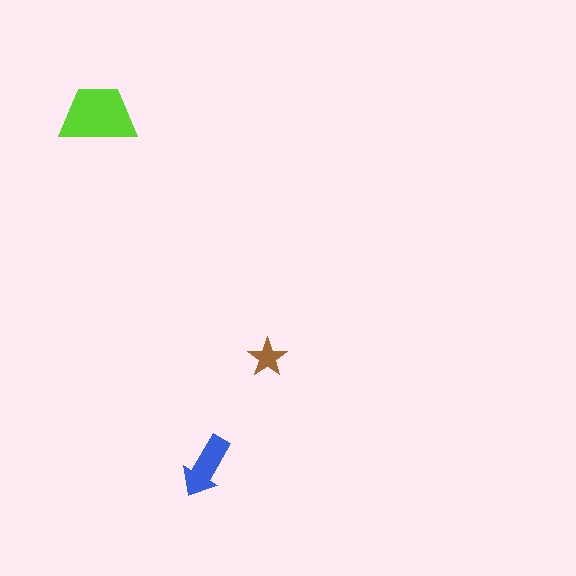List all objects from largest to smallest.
The lime trapezoid, the blue arrow, the brown star.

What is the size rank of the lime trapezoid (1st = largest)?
1st.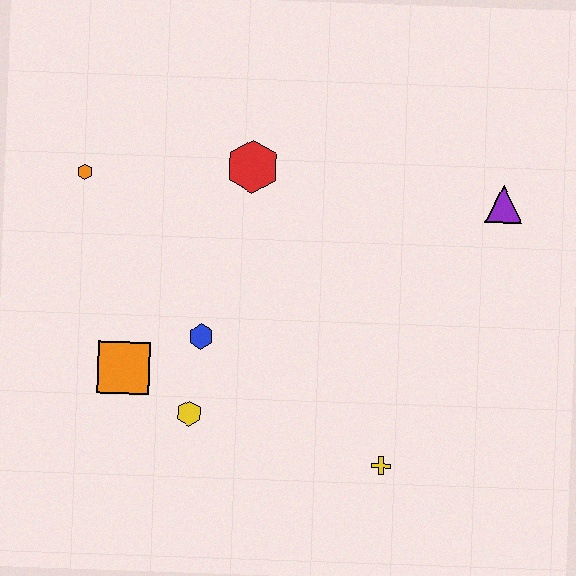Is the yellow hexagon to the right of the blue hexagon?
No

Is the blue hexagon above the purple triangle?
No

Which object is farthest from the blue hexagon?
The purple triangle is farthest from the blue hexagon.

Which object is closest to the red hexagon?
The orange hexagon is closest to the red hexagon.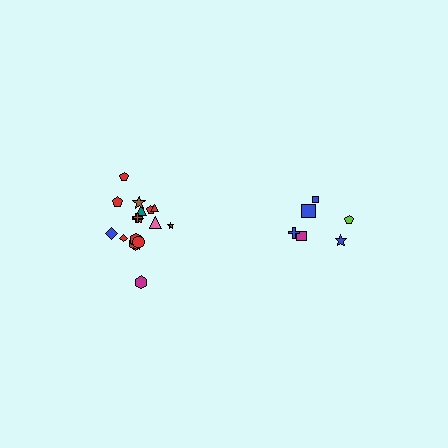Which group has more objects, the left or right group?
The left group.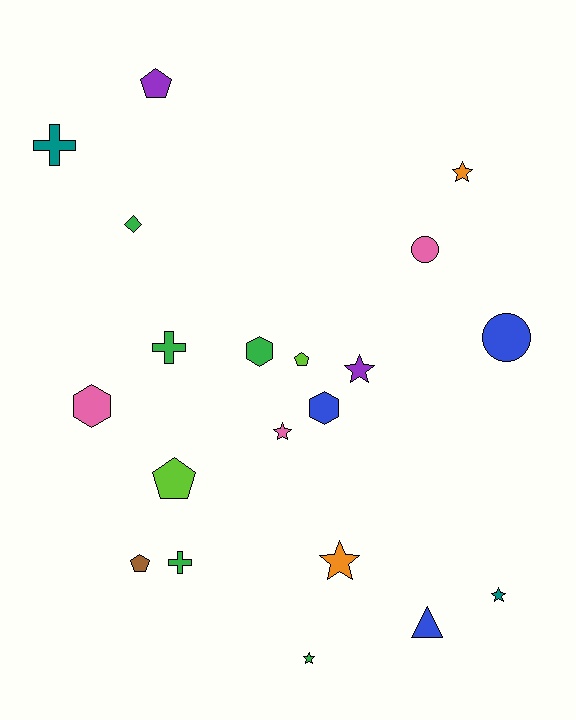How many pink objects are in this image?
There are 3 pink objects.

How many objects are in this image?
There are 20 objects.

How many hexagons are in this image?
There are 3 hexagons.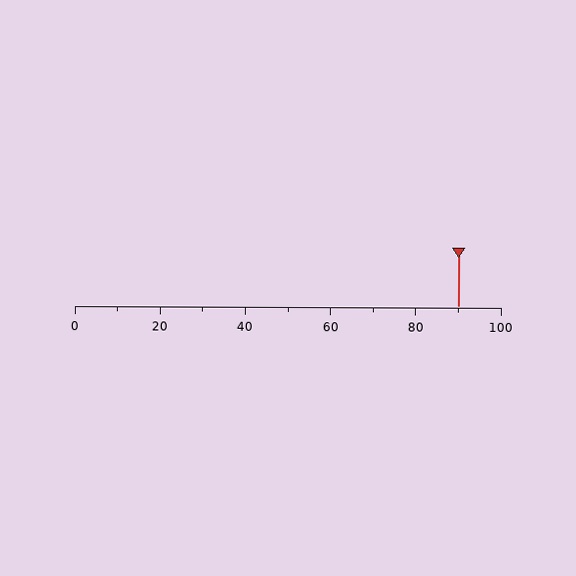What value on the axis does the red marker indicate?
The marker indicates approximately 90.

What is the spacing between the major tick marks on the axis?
The major ticks are spaced 20 apart.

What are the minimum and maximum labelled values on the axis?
The axis runs from 0 to 100.